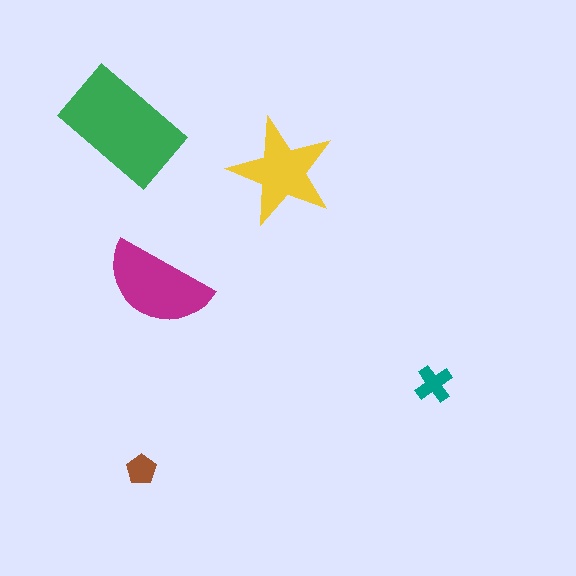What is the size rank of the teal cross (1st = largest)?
4th.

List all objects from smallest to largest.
The brown pentagon, the teal cross, the yellow star, the magenta semicircle, the green rectangle.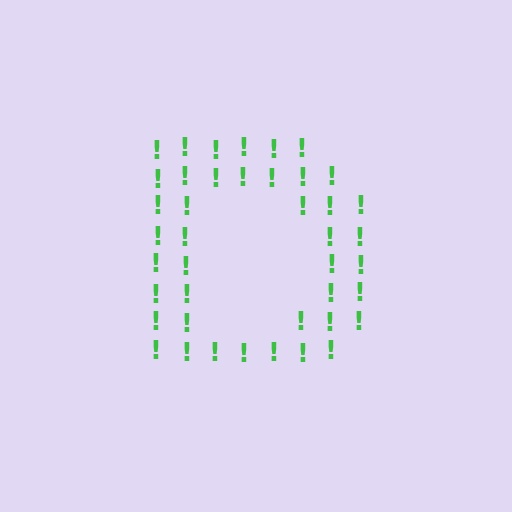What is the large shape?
The large shape is the letter D.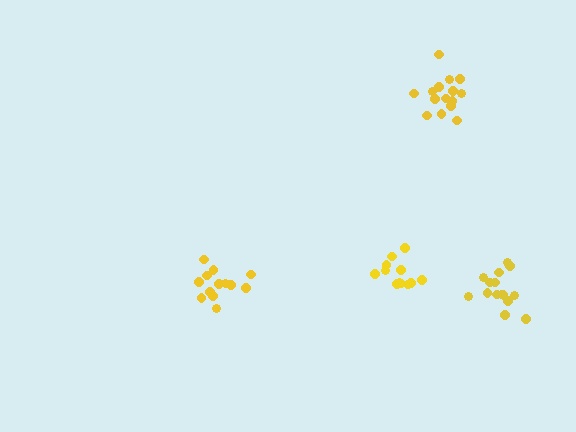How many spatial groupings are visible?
There are 4 spatial groupings.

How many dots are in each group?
Group 1: 15 dots, Group 2: 15 dots, Group 3: 13 dots, Group 4: 12 dots (55 total).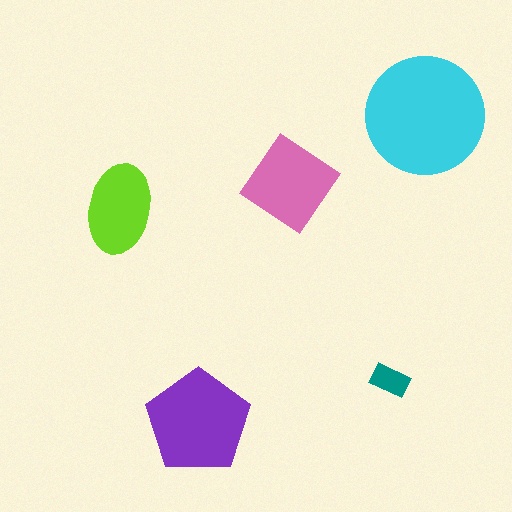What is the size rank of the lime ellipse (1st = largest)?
4th.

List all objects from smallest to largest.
The teal rectangle, the lime ellipse, the pink diamond, the purple pentagon, the cyan circle.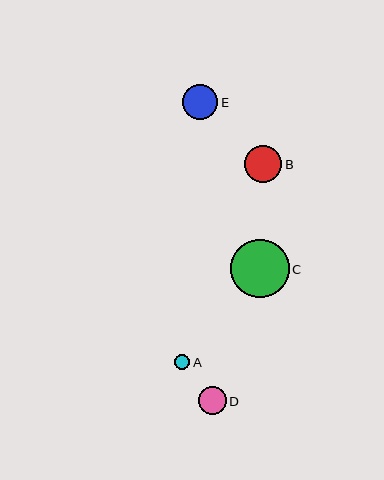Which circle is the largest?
Circle C is the largest with a size of approximately 58 pixels.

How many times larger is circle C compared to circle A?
Circle C is approximately 3.8 times the size of circle A.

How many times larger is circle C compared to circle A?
Circle C is approximately 3.8 times the size of circle A.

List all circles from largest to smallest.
From largest to smallest: C, B, E, D, A.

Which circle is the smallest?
Circle A is the smallest with a size of approximately 16 pixels.